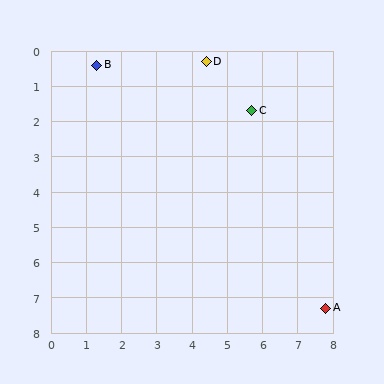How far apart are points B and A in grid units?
Points B and A are about 9.5 grid units apart.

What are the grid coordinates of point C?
Point C is at approximately (5.7, 1.7).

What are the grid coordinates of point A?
Point A is at approximately (7.8, 7.3).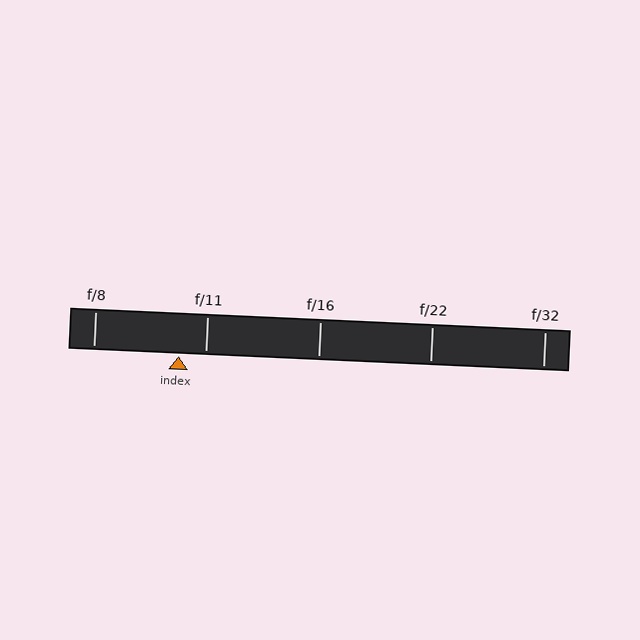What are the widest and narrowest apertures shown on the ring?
The widest aperture shown is f/8 and the narrowest is f/32.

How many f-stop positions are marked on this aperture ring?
There are 5 f-stop positions marked.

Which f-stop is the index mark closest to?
The index mark is closest to f/11.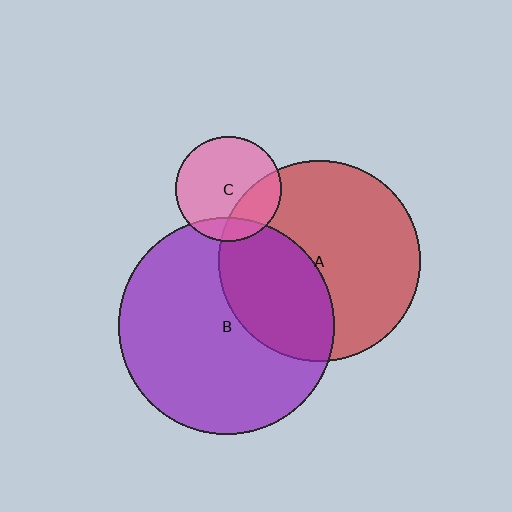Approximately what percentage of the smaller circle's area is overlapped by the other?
Approximately 30%.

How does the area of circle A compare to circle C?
Approximately 3.7 times.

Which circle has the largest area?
Circle B (purple).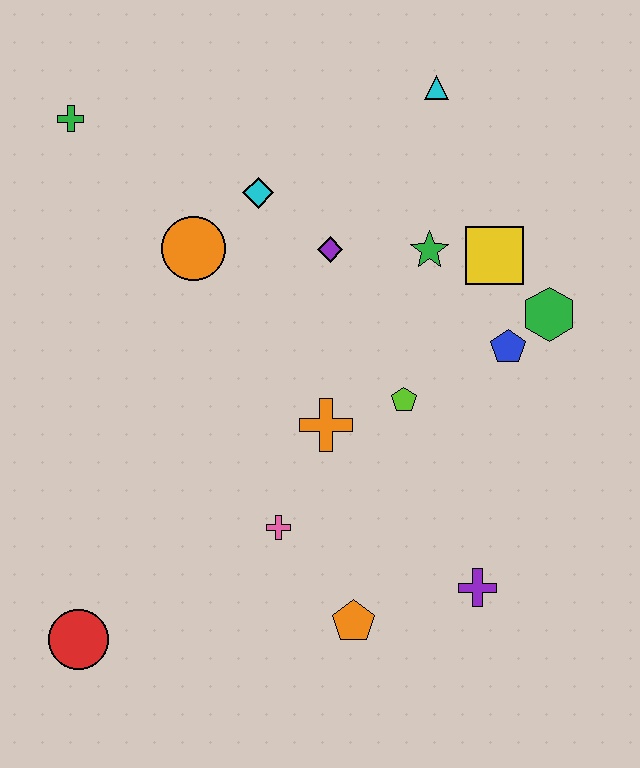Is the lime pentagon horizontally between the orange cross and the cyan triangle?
Yes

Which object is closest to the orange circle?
The cyan diamond is closest to the orange circle.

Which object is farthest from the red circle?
The cyan triangle is farthest from the red circle.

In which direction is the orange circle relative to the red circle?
The orange circle is above the red circle.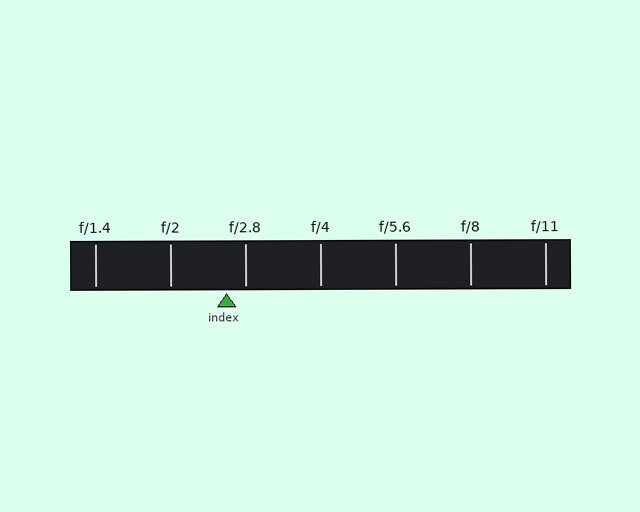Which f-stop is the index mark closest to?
The index mark is closest to f/2.8.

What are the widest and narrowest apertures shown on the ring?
The widest aperture shown is f/1.4 and the narrowest is f/11.